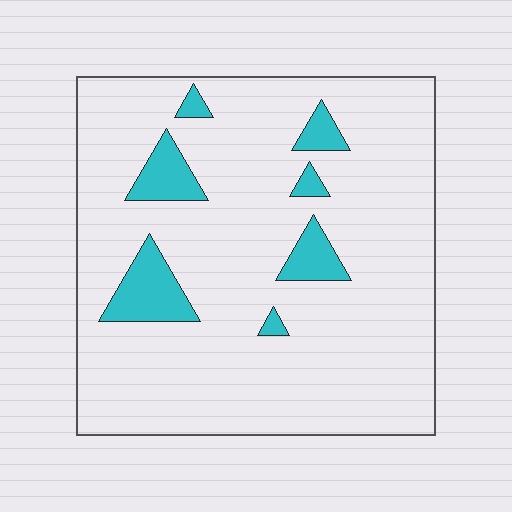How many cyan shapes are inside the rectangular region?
7.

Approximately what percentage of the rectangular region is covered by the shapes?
Approximately 10%.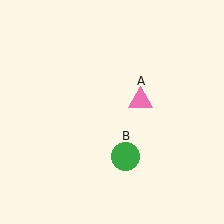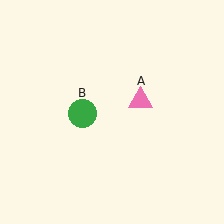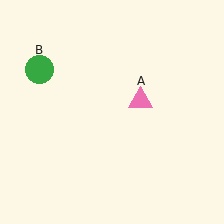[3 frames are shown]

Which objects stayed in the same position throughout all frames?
Pink triangle (object A) remained stationary.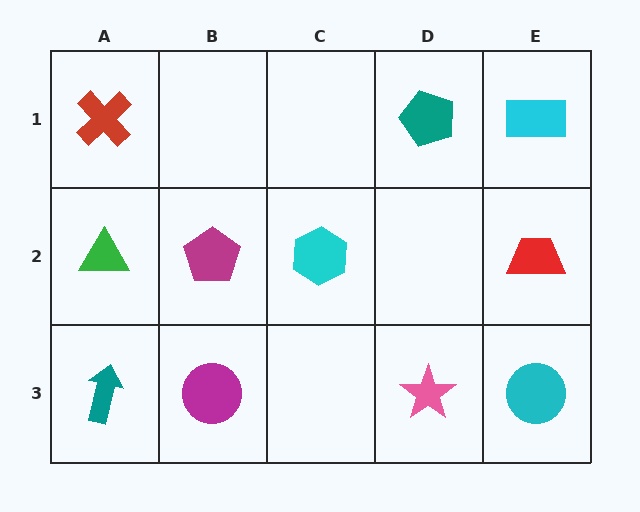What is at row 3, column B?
A magenta circle.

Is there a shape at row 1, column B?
No, that cell is empty.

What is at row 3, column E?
A cyan circle.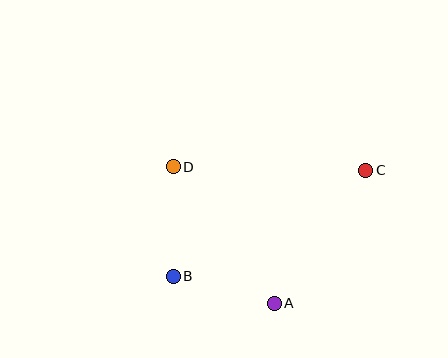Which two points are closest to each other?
Points A and B are closest to each other.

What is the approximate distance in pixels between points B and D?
The distance between B and D is approximately 110 pixels.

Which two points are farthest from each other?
Points B and C are farthest from each other.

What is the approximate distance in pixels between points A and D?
The distance between A and D is approximately 170 pixels.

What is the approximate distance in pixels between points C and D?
The distance between C and D is approximately 193 pixels.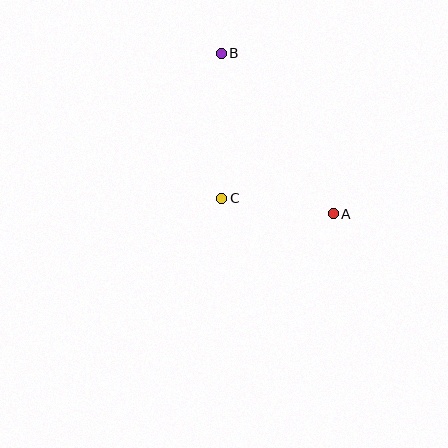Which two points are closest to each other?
Points A and C are closest to each other.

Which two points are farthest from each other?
Points A and B are farthest from each other.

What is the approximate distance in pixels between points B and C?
The distance between B and C is approximately 145 pixels.